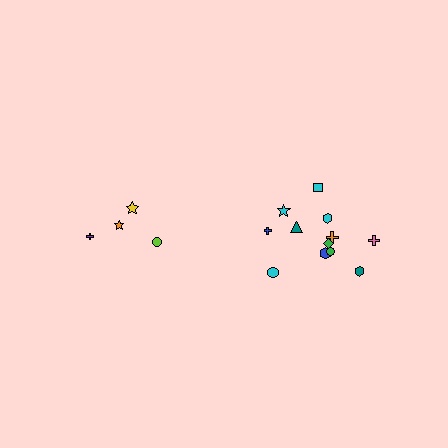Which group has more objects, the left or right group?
The right group.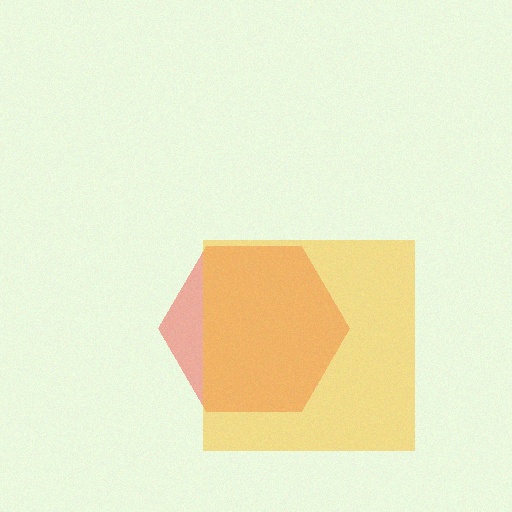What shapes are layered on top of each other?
The layered shapes are: a red hexagon, a yellow square.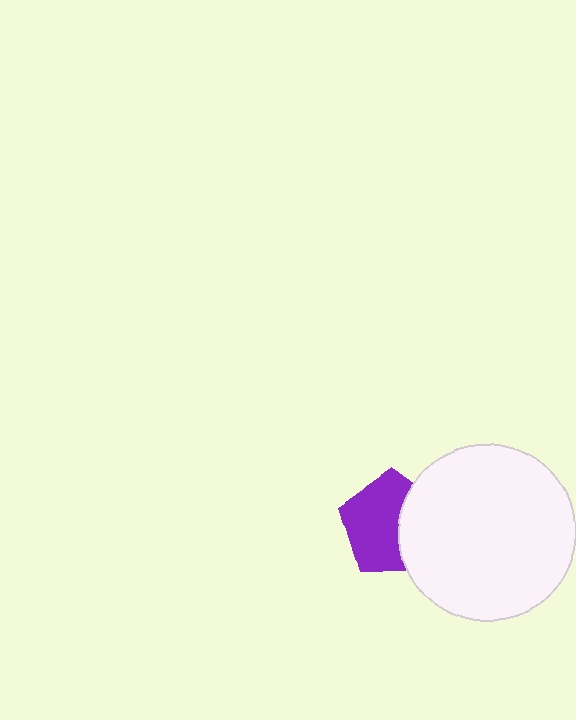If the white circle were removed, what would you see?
You would see the complete purple pentagon.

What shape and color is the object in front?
The object in front is a white circle.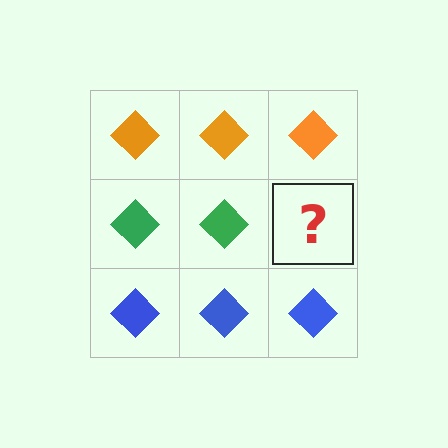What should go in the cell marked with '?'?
The missing cell should contain a green diamond.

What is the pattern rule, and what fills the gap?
The rule is that each row has a consistent color. The gap should be filled with a green diamond.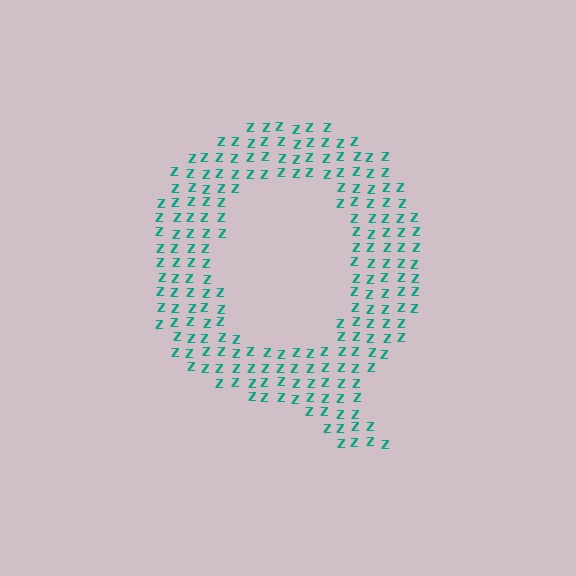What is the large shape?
The large shape is the letter Q.